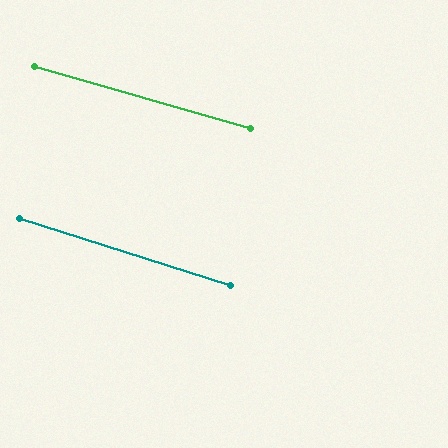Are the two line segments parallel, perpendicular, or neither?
Parallel — their directions differ by only 1.8°.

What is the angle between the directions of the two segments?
Approximately 2 degrees.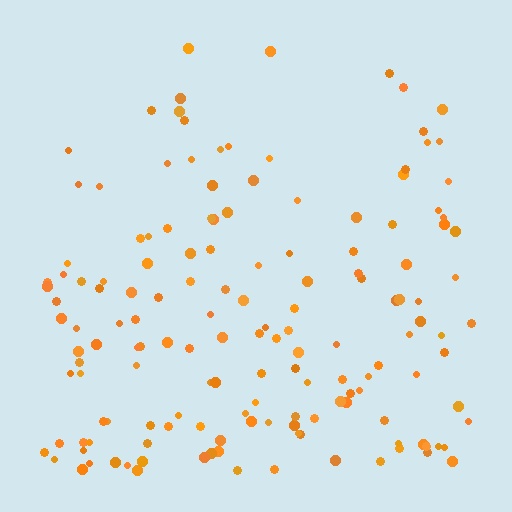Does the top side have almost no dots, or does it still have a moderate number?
Still a moderate number, just noticeably fewer than the bottom.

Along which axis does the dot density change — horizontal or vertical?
Vertical.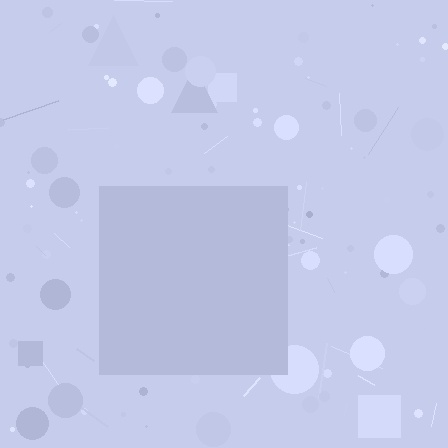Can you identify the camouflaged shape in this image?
The camouflaged shape is a square.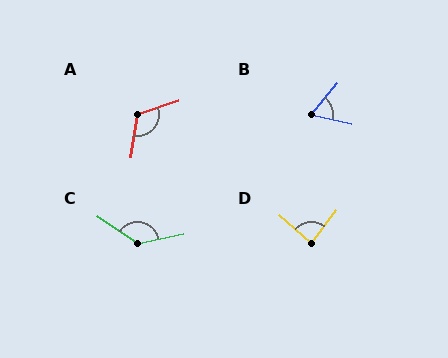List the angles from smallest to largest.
B (62°), D (86°), A (117°), C (134°).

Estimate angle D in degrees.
Approximately 86 degrees.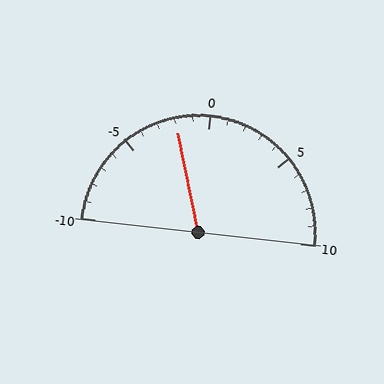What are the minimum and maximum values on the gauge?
The gauge ranges from -10 to 10.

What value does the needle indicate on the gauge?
The needle indicates approximately -2.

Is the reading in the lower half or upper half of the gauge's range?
The reading is in the lower half of the range (-10 to 10).